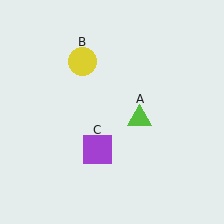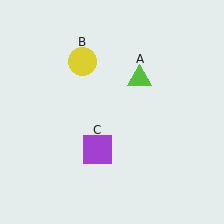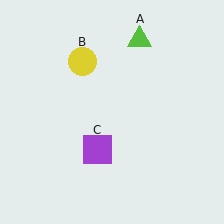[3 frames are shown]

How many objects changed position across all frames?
1 object changed position: lime triangle (object A).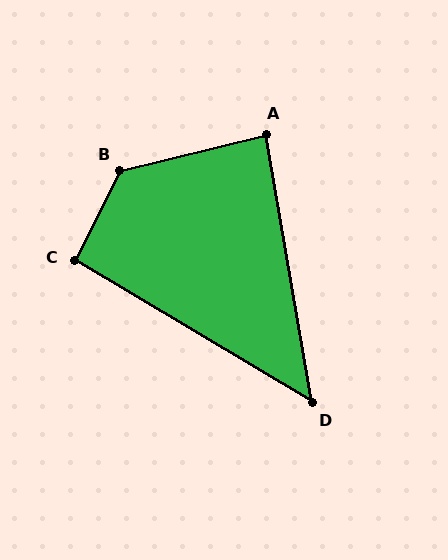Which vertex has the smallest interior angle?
D, at approximately 50 degrees.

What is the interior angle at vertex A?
Approximately 86 degrees (approximately right).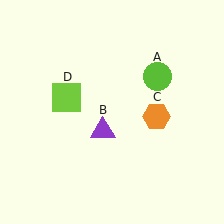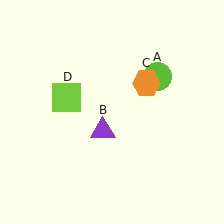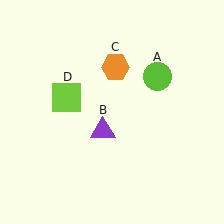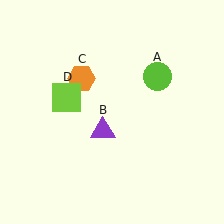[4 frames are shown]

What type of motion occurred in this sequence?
The orange hexagon (object C) rotated counterclockwise around the center of the scene.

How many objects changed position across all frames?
1 object changed position: orange hexagon (object C).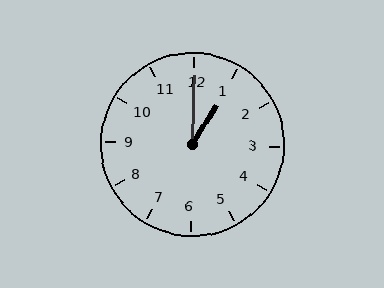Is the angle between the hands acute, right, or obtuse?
It is acute.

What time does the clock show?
1:00.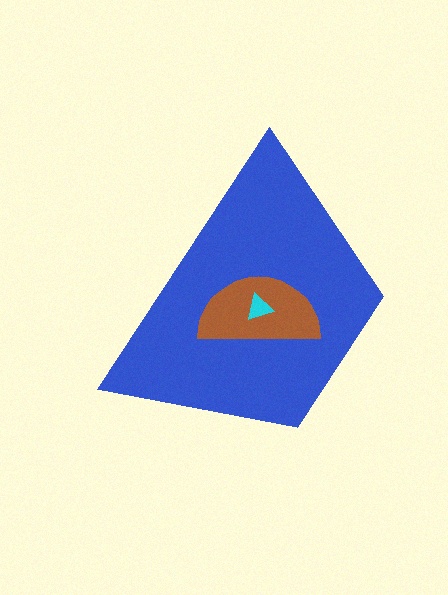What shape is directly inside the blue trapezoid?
The brown semicircle.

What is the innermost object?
The cyan triangle.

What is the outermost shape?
The blue trapezoid.